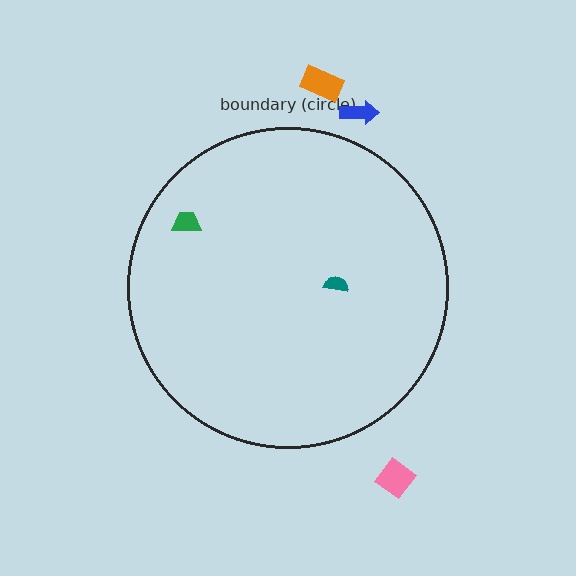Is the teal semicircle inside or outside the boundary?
Inside.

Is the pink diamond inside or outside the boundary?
Outside.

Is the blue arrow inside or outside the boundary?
Outside.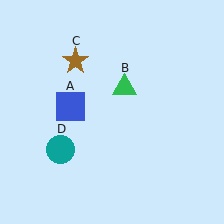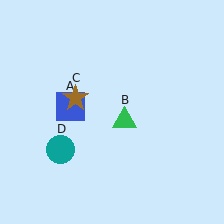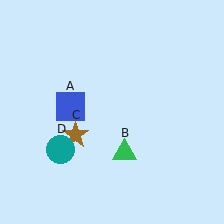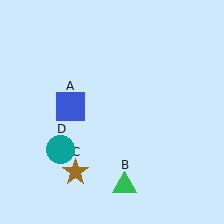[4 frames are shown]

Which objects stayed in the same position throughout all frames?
Blue square (object A) and teal circle (object D) remained stationary.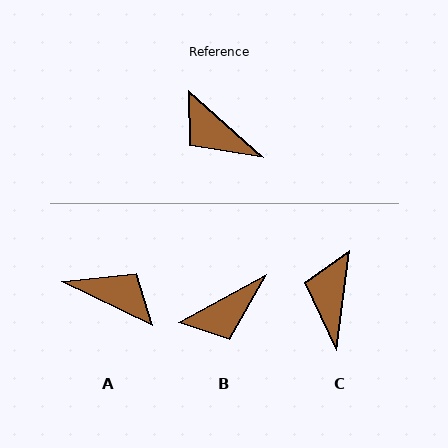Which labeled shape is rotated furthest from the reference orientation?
A, about 165 degrees away.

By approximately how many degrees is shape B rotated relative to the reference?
Approximately 70 degrees counter-clockwise.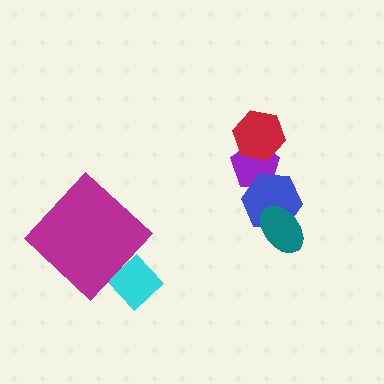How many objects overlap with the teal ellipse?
1 object overlaps with the teal ellipse.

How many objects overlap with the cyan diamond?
0 objects overlap with the cyan diamond.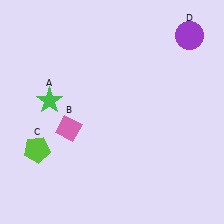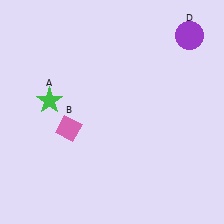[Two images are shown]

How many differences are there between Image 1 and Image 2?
There is 1 difference between the two images.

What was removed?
The lime pentagon (C) was removed in Image 2.